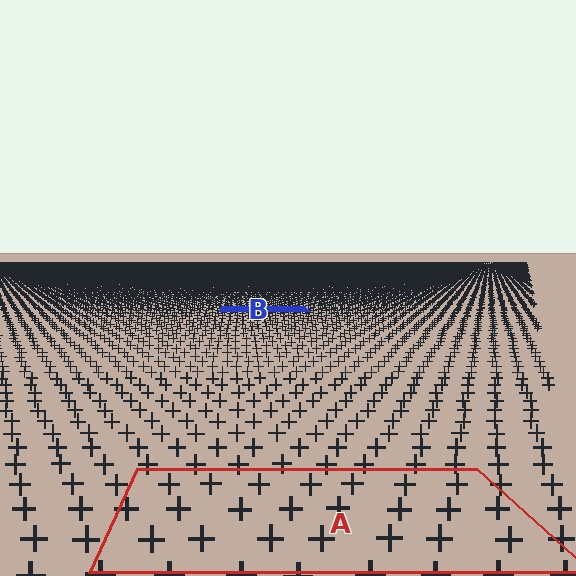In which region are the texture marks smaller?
The texture marks are smaller in region B, because it is farther away.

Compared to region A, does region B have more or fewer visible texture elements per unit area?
Region B has more texture elements per unit area — they are packed more densely because it is farther away.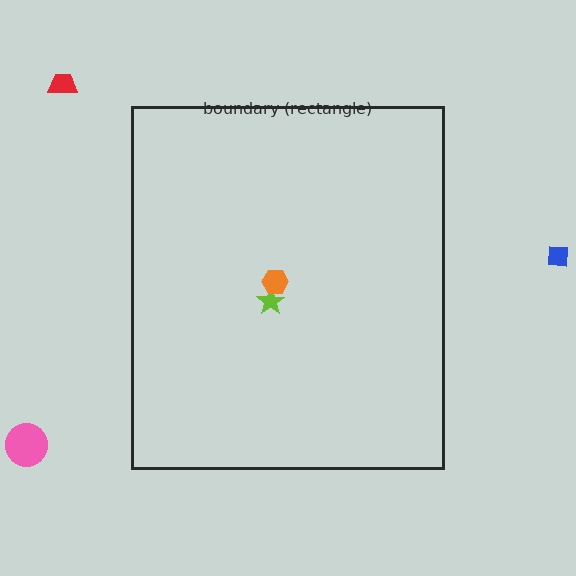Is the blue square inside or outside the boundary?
Outside.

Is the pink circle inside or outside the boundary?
Outside.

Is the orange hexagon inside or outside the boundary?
Inside.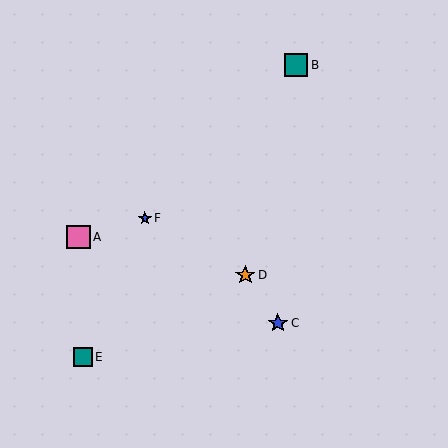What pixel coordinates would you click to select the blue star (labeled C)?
Click at (278, 323) to select the blue star C.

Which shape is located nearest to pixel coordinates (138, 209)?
The blue star (labeled F) at (145, 218) is nearest to that location.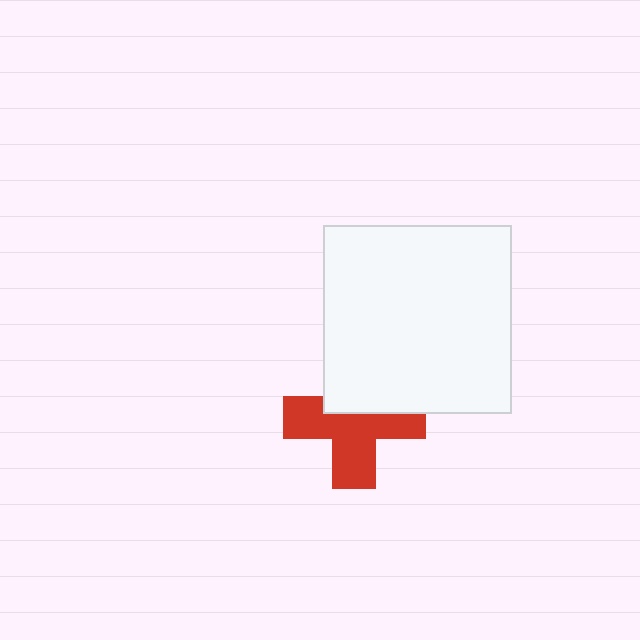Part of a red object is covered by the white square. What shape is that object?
It is a cross.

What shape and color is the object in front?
The object in front is a white square.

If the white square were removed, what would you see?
You would see the complete red cross.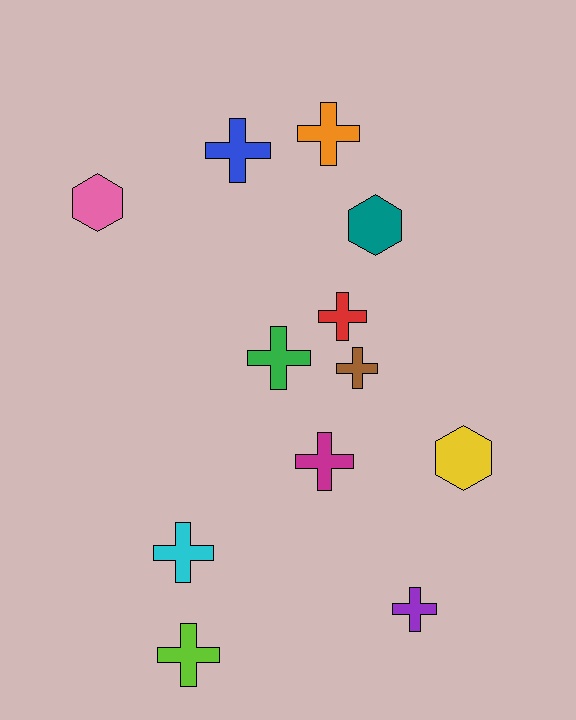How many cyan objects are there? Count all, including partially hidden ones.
There is 1 cyan object.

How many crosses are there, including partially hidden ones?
There are 9 crosses.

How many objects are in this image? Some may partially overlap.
There are 12 objects.